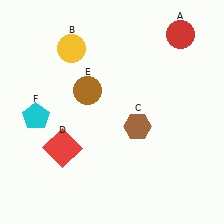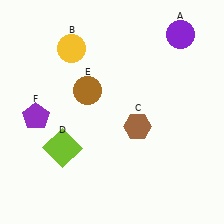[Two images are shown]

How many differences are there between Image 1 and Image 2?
There are 3 differences between the two images.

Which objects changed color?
A changed from red to purple. D changed from red to lime. F changed from cyan to purple.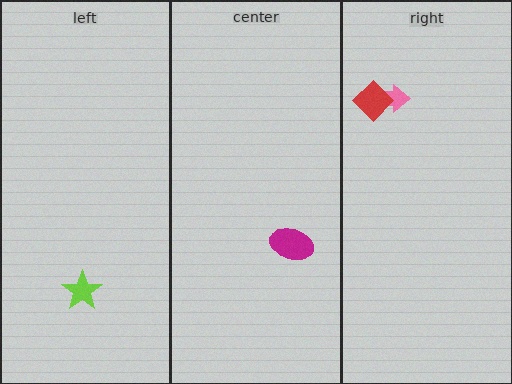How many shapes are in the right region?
2.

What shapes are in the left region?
The lime star.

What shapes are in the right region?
The pink arrow, the red diamond.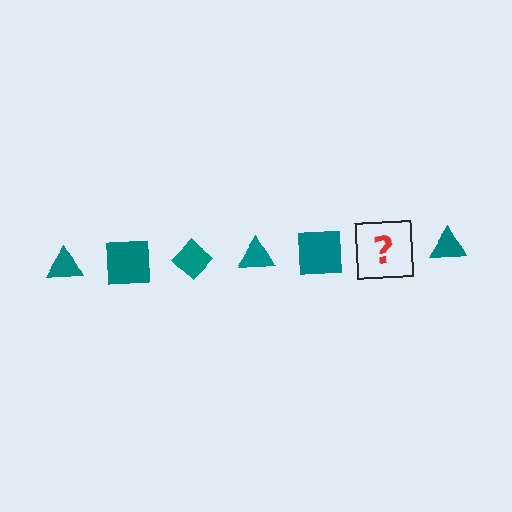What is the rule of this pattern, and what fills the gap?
The rule is that the pattern cycles through triangle, square, diamond shapes in teal. The gap should be filled with a teal diamond.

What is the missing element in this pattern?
The missing element is a teal diamond.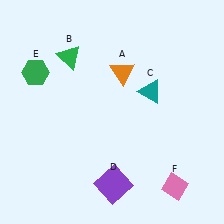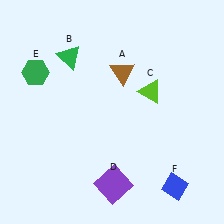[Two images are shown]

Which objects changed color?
A changed from orange to brown. C changed from teal to lime. F changed from pink to blue.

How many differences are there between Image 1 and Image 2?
There are 3 differences between the two images.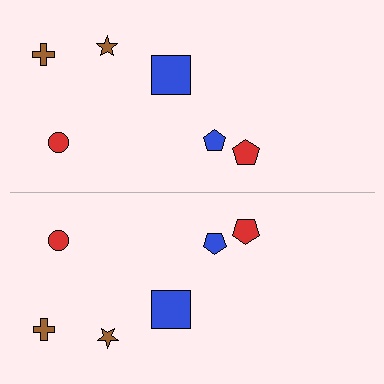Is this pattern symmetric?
Yes, this pattern has bilateral (reflection) symmetry.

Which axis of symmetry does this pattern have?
The pattern has a horizontal axis of symmetry running through the center of the image.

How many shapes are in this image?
There are 12 shapes in this image.